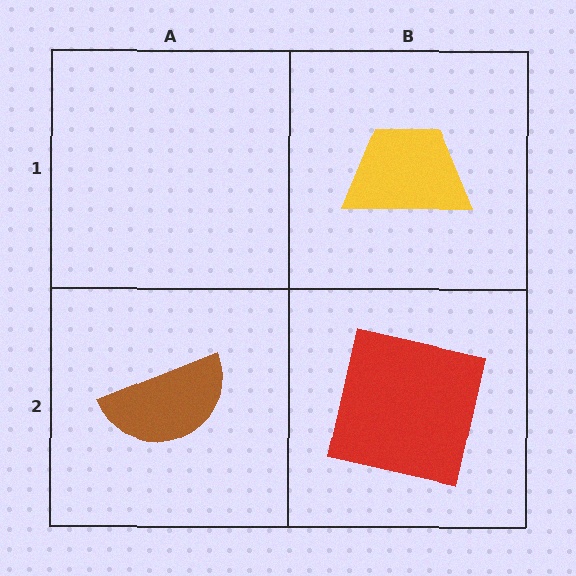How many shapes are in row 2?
2 shapes.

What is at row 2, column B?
A red square.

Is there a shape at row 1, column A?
No, that cell is empty.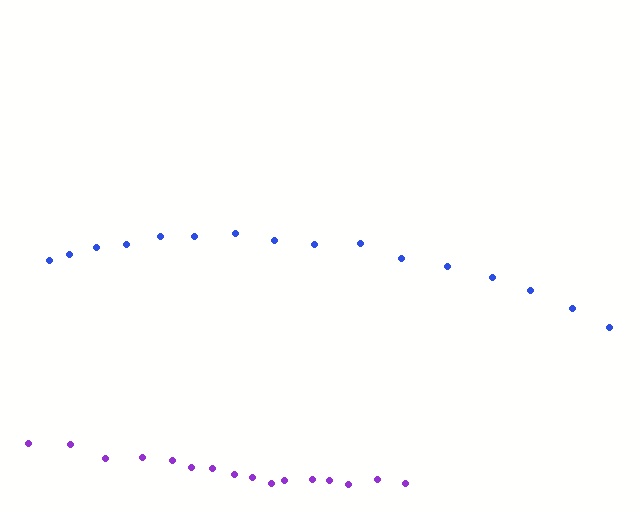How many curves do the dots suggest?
There are 2 distinct paths.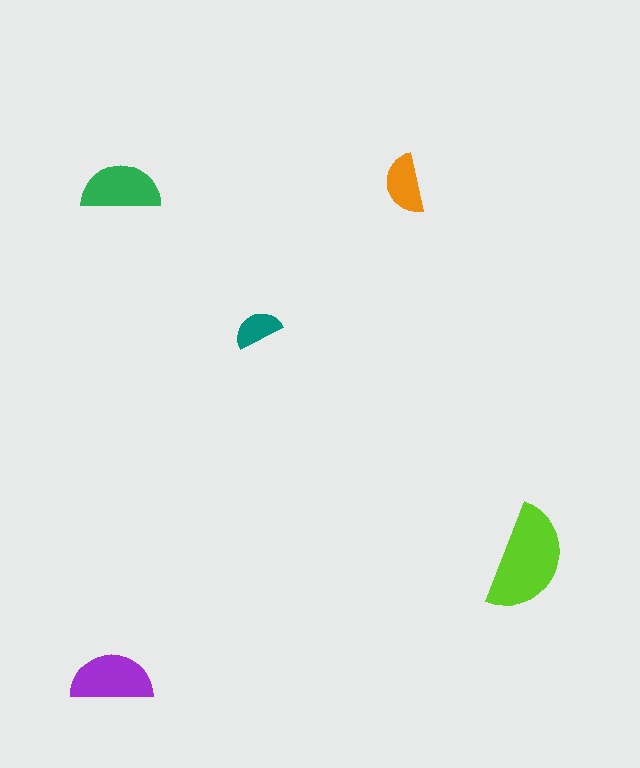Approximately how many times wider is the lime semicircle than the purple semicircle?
About 1.5 times wider.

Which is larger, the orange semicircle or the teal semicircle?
The orange one.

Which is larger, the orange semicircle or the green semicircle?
The green one.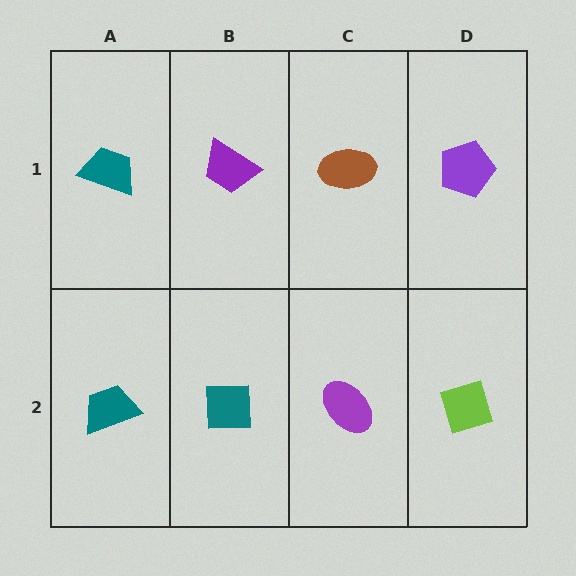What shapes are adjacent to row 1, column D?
A lime diamond (row 2, column D), a brown ellipse (row 1, column C).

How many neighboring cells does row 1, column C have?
3.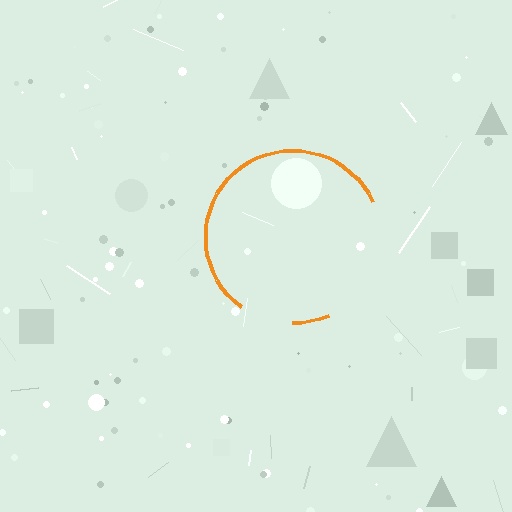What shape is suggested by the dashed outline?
The dashed outline suggests a circle.